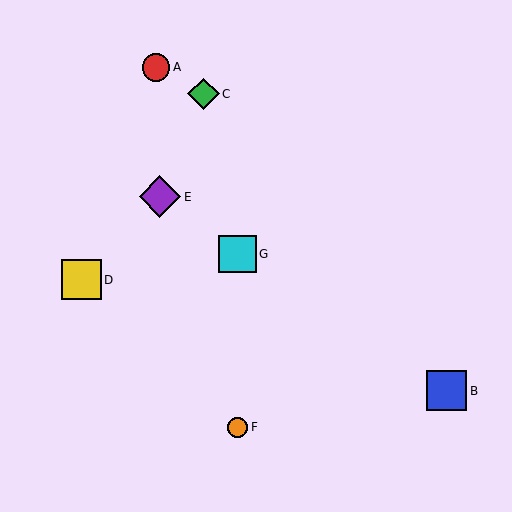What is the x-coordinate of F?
Object F is at x≈237.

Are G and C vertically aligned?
No, G is at x≈237 and C is at x≈204.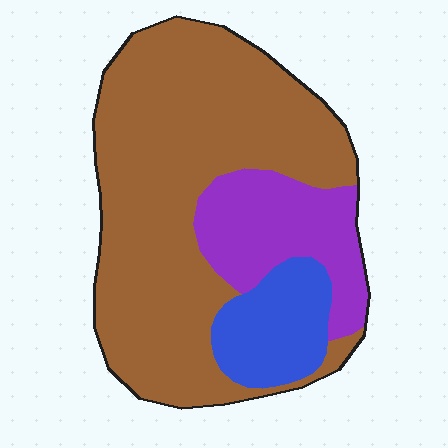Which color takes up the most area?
Brown, at roughly 65%.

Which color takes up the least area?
Blue, at roughly 15%.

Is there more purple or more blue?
Purple.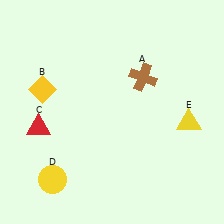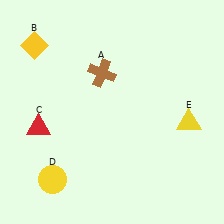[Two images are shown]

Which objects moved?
The objects that moved are: the brown cross (A), the yellow diamond (B).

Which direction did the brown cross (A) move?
The brown cross (A) moved left.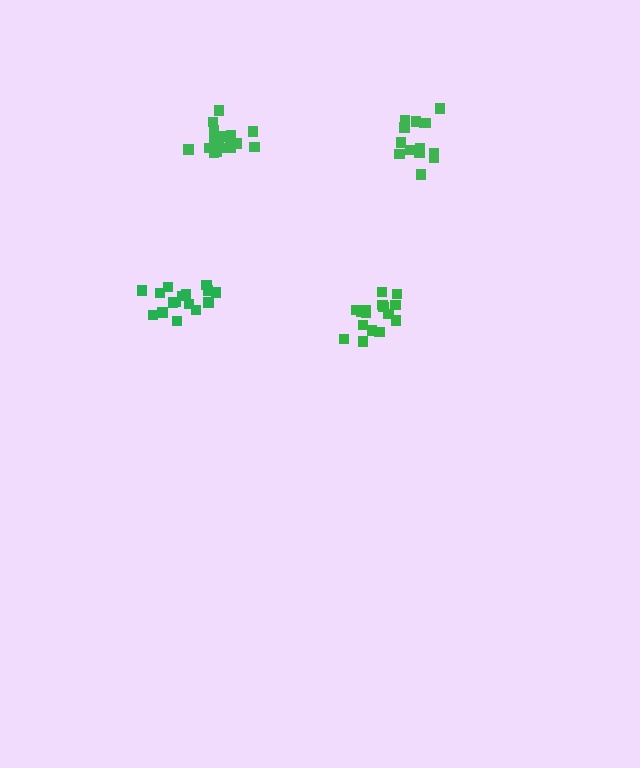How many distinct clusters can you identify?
There are 4 distinct clusters.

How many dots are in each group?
Group 1: 16 dots, Group 2: 16 dots, Group 3: 17 dots, Group 4: 14 dots (63 total).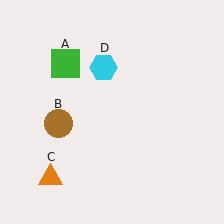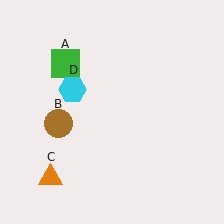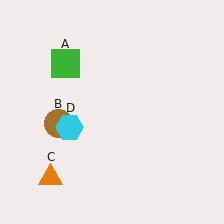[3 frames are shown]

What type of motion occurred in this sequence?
The cyan hexagon (object D) rotated counterclockwise around the center of the scene.